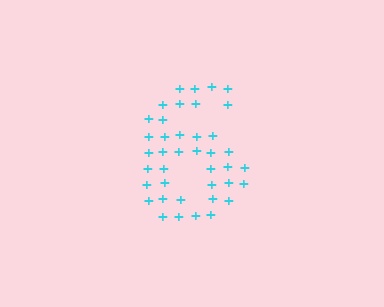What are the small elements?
The small elements are plus signs.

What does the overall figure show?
The overall figure shows the digit 6.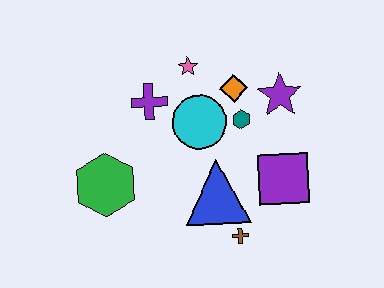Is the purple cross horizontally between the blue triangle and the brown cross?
No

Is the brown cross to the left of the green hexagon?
No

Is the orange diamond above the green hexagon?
Yes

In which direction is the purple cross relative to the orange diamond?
The purple cross is to the left of the orange diamond.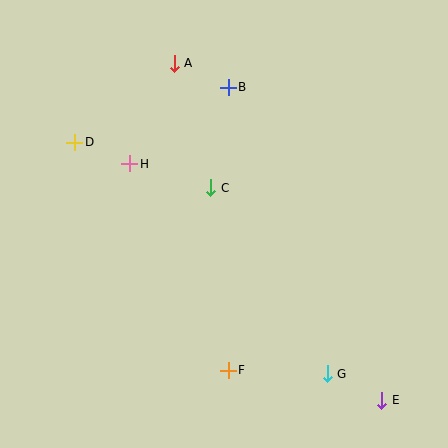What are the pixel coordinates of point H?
Point H is at (130, 164).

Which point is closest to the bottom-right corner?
Point E is closest to the bottom-right corner.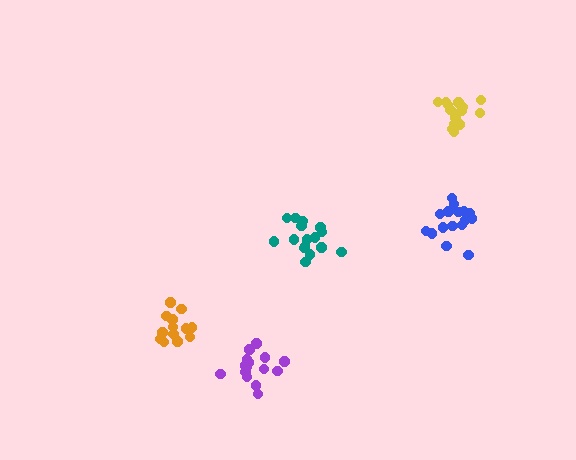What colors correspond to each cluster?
The clusters are colored: teal, purple, yellow, orange, blue.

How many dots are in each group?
Group 1: 16 dots, Group 2: 15 dots, Group 3: 14 dots, Group 4: 13 dots, Group 5: 16 dots (74 total).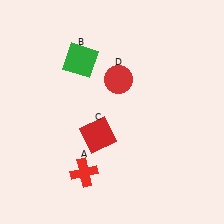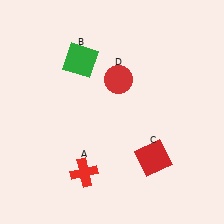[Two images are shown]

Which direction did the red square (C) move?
The red square (C) moved right.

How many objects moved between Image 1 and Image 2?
1 object moved between the two images.